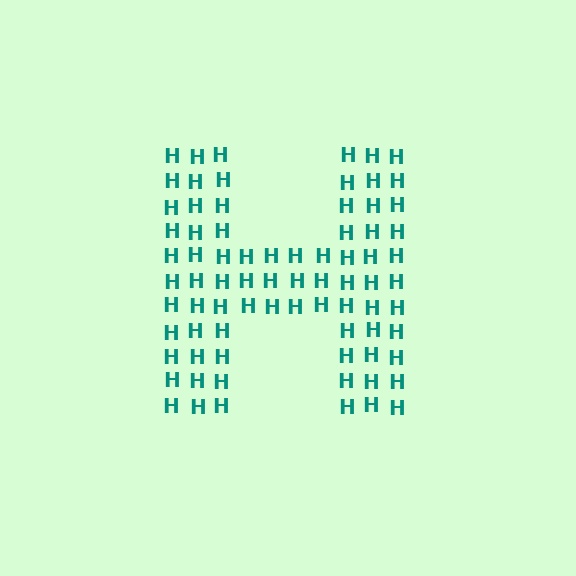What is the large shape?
The large shape is the letter H.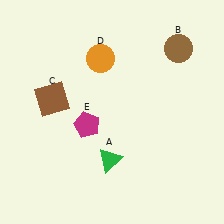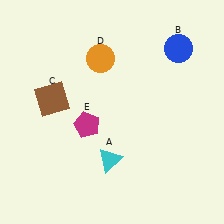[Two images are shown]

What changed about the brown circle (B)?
In Image 1, B is brown. In Image 2, it changed to blue.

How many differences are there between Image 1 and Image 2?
There are 2 differences between the two images.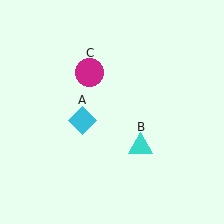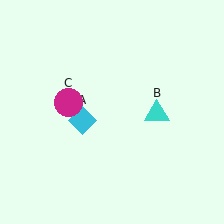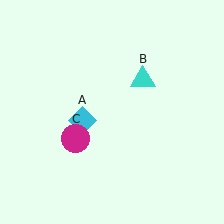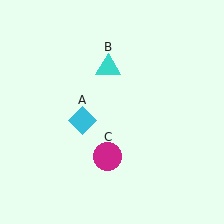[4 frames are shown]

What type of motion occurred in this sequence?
The cyan triangle (object B), magenta circle (object C) rotated counterclockwise around the center of the scene.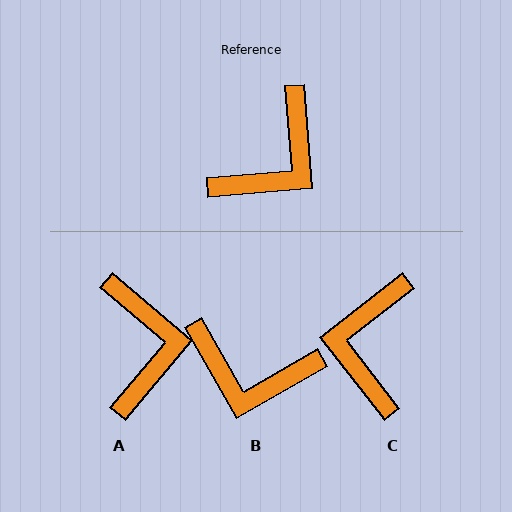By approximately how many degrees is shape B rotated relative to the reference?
Approximately 65 degrees clockwise.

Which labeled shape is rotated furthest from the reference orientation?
C, about 147 degrees away.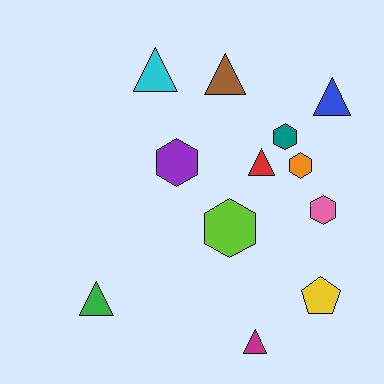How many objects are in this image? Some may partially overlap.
There are 12 objects.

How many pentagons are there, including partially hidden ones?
There is 1 pentagon.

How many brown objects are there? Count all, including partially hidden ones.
There is 1 brown object.